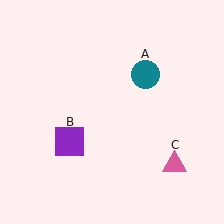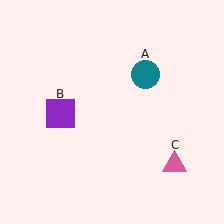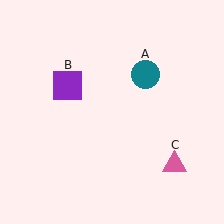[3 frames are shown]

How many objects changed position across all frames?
1 object changed position: purple square (object B).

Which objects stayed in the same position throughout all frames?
Teal circle (object A) and pink triangle (object C) remained stationary.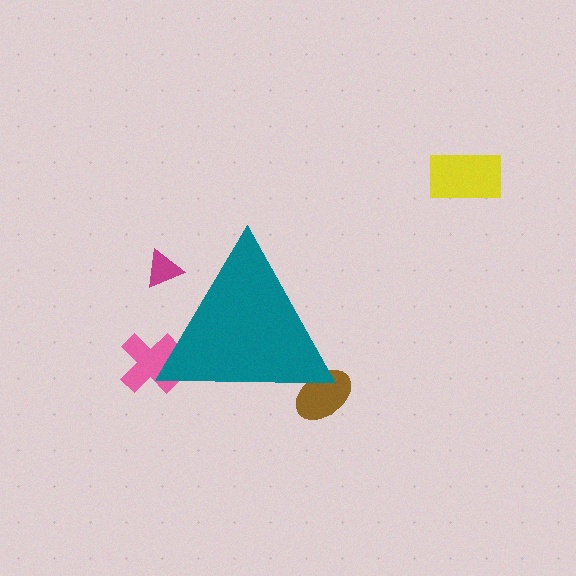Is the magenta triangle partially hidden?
Yes, the magenta triangle is partially hidden behind the teal triangle.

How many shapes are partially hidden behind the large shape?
3 shapes are partially hidden.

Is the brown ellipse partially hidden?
Yes, the brown ellipse is partially hidden behind the teal triangle.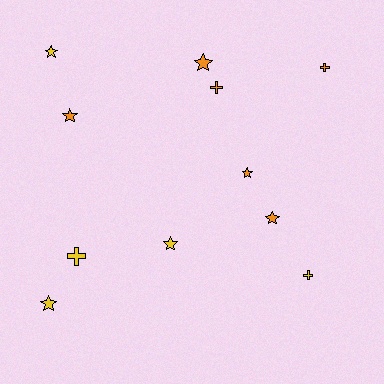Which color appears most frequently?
Orange, with 6 objects.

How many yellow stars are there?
There are 3 yellow stars.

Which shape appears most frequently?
Star, with 7 objects.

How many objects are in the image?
There are 11 objects.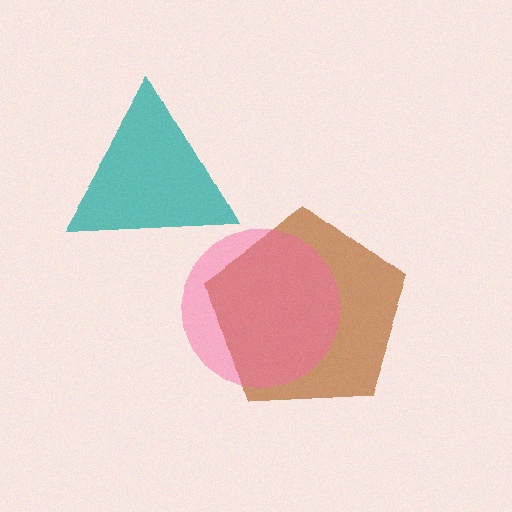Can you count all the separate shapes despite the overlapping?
Yes, there are 3 separate shapes.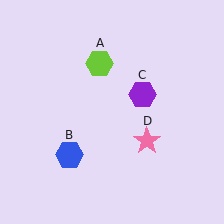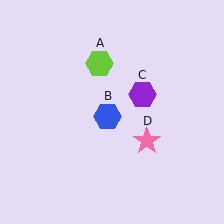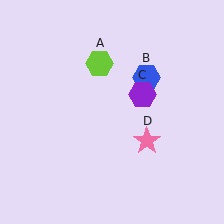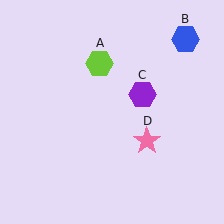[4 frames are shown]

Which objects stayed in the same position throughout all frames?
Lime hexagon (object A) and purple hexagon (object C) and pink star (object D) remained stationary.